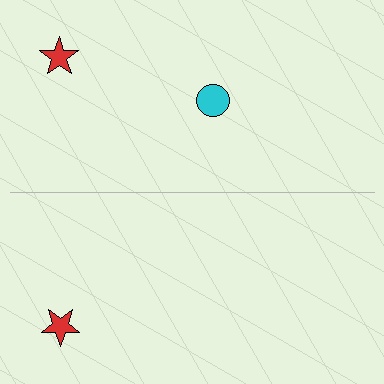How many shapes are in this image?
There are 3 shapes in this image.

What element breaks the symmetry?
A cyan circle is missing from the bottom side.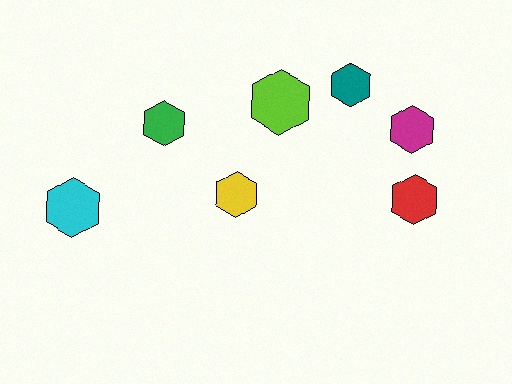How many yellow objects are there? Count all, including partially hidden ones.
There is 1 yellow object.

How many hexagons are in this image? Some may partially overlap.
There are 7 hexagons.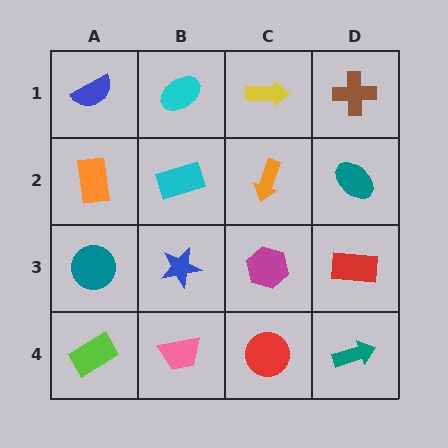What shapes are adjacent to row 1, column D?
A teal ellipse (row 2, column D), a yellow arrow (row 1, column C).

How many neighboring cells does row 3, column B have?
4.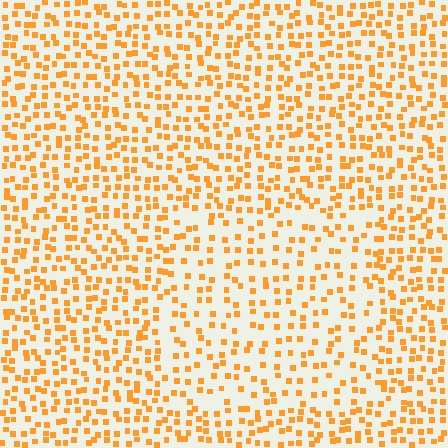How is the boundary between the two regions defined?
The boundary is defined by a change in element density (approximately 1.6x ratio). All elements are the same color, size, and shape.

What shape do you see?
I see a rectangle.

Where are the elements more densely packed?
The elements are more densely packed outside the rectangle boundary.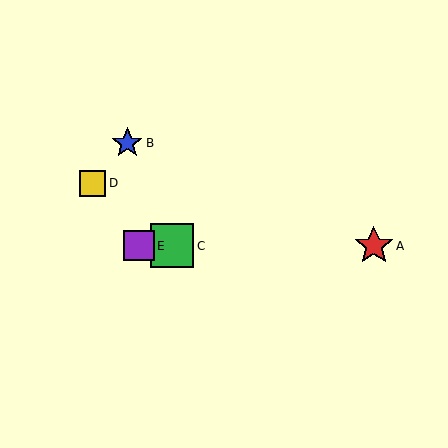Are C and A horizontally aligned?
Yes, both are at y≈246.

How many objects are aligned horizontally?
3 objects (A, C, E) are aligned horizontally.